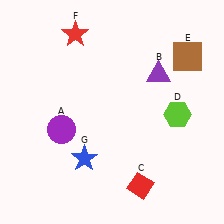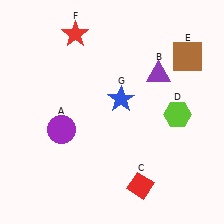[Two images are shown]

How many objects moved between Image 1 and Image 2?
1 object moved between the two images.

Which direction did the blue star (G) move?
The blue star (G) moved up.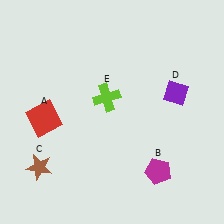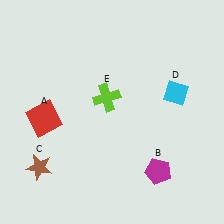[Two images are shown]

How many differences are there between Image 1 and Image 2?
There is 1 difference between the two images.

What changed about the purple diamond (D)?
In Image 1, D is purple. In Image 2, it changed to cyan.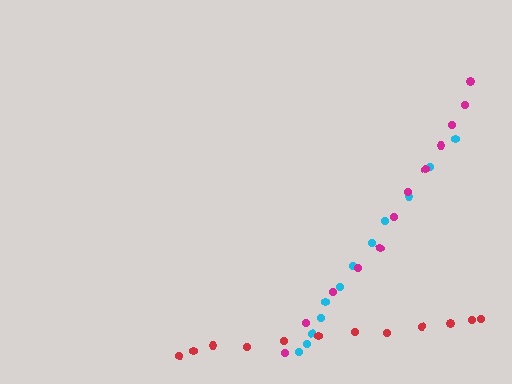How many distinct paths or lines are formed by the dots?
There are 3 distinct paths.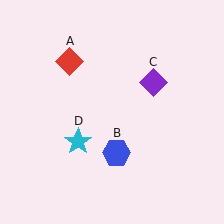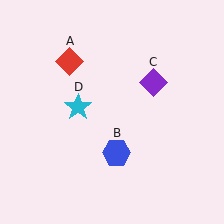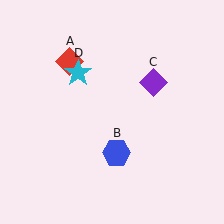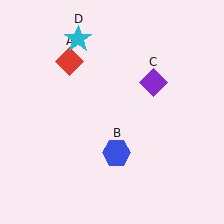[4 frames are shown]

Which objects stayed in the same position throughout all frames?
Red diamond (object A) and blue hexagon (object B) and purple diamond (object C) remained stationary.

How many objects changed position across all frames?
1 object changed position: cyan star (object D).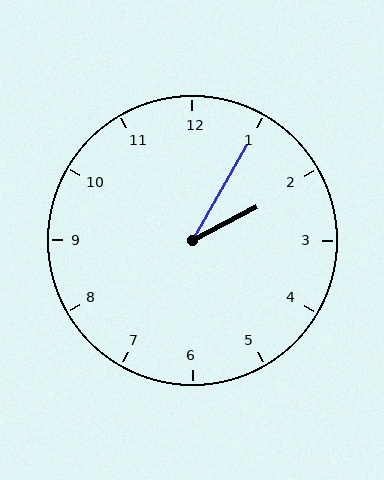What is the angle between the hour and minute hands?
Approximately 32 degrees.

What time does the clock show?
2:05.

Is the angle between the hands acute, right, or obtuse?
It is acute.